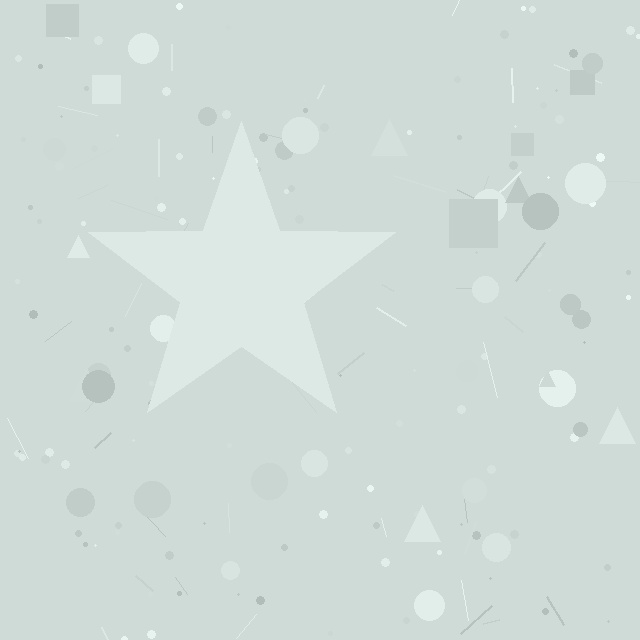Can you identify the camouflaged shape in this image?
The camouflaged shape is a star.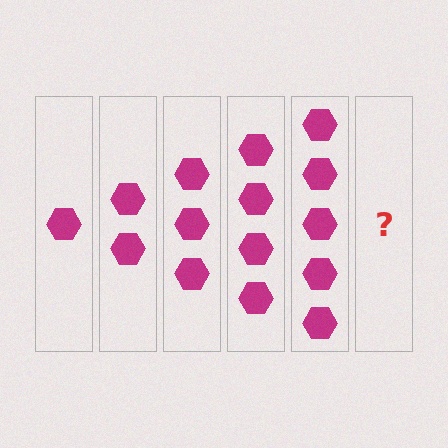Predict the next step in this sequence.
The next step is 6 hexagons.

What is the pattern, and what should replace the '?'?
The pattern is that each step adds one more hexagon. The '?' should be 6 hexagons.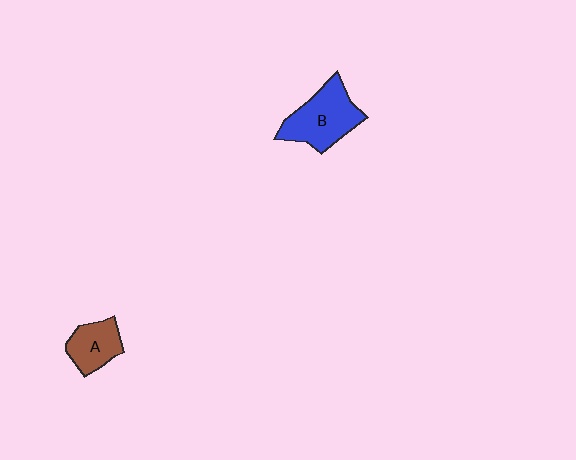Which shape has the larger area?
Shape B (blue).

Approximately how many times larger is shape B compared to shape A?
Approximately 1.6 times.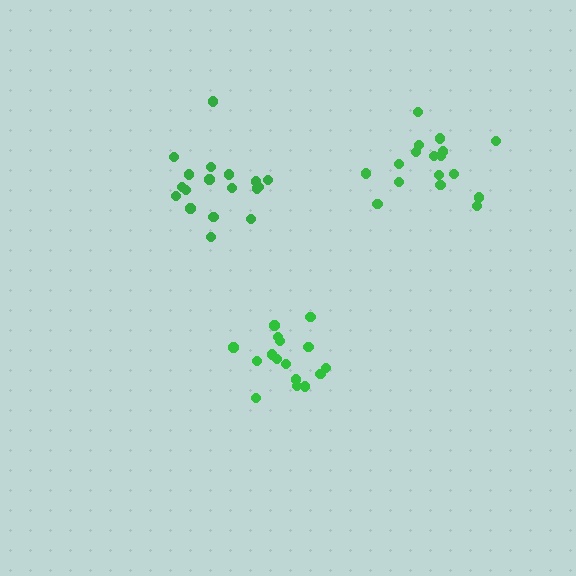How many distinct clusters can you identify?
There are 3 distinct clusters.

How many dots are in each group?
Group 1: 18 dots, Group 2: 17 dots, Group 3: 16 dots (51 total).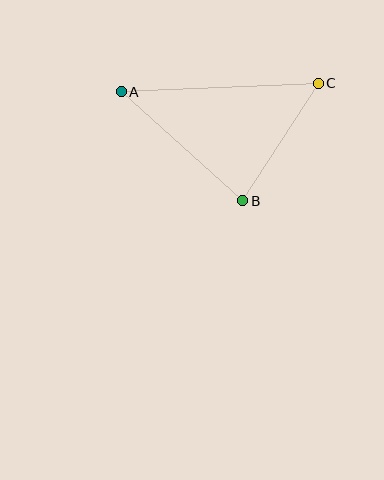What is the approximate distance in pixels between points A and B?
The distance between A and B is approximately 163 pixels.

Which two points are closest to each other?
Points B and C are closest to each other.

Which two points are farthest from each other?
Points A and C are farthest from each other.